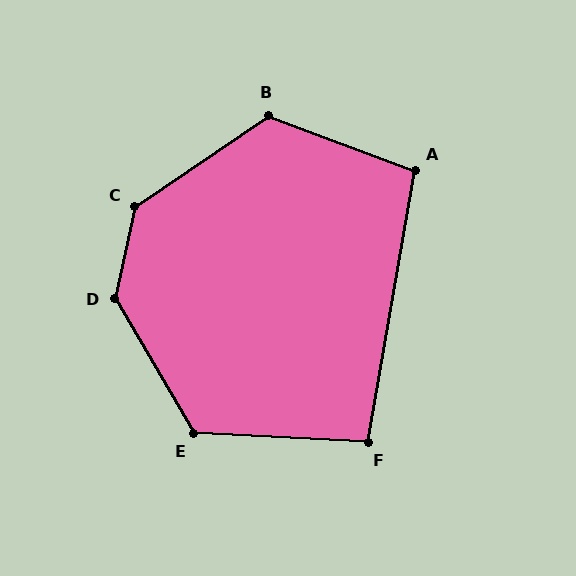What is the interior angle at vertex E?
Approximately 123 degrees (obtuse).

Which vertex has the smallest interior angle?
F, at approximately 97 degrees.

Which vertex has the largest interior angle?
D, at approximately 137 degrees.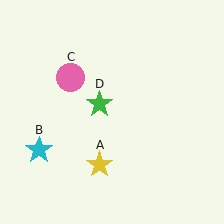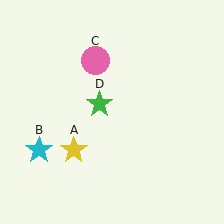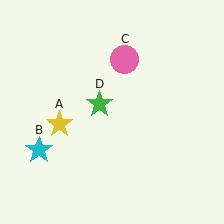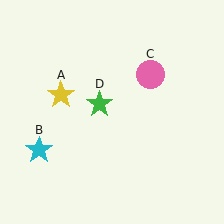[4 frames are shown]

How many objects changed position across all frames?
2 objects changed position: yellow star (object A), pink circle (object C).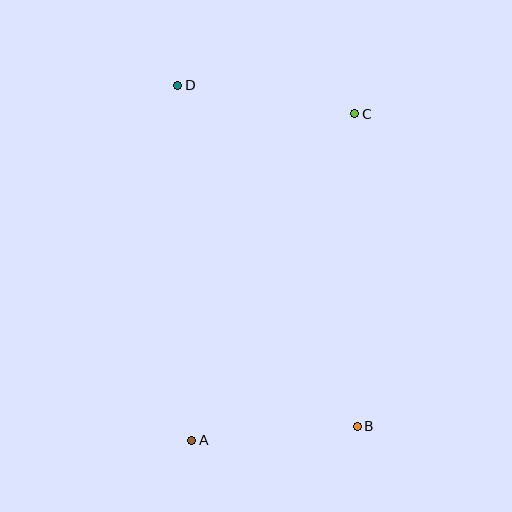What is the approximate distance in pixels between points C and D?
The distance between C and D is approximately 179 pixels.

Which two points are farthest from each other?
Points B and D are farthest from each other.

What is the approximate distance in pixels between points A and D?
The distance between A and D is approximately 355 pixels.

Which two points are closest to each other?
Points A and B are closest to each other.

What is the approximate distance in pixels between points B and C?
The distance between B and C is approximately 312 pixels.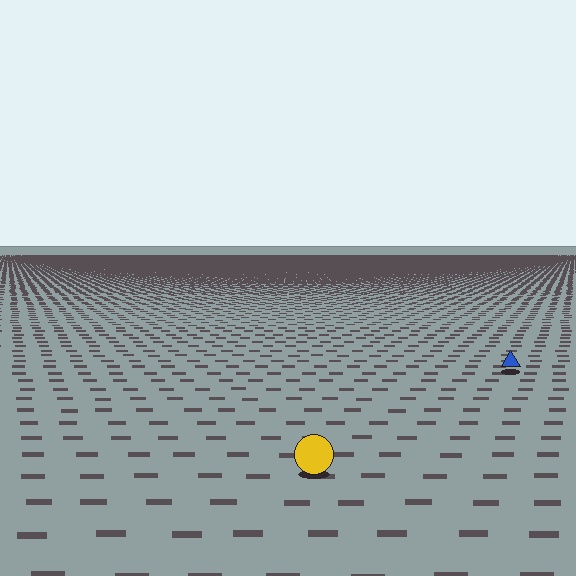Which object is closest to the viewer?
The yellow circle is closest. The texture marks near it are larger and more spread out.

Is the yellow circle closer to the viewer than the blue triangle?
Yes. The yellow circle is closer — you can tell from the texture gradient: the ground texture is coarser near it.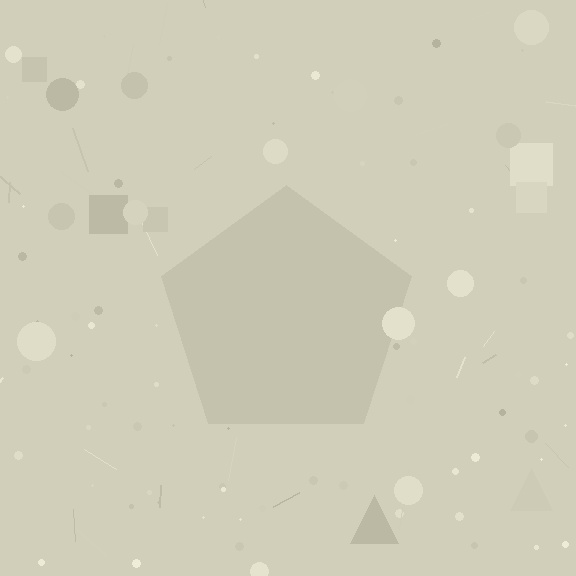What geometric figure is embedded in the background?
A pentagon is embedded in the background.